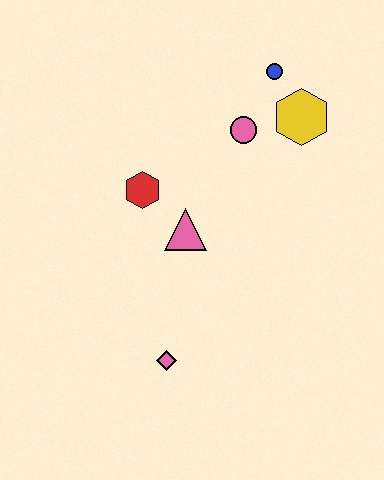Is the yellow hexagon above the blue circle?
No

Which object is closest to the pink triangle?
The red hexagon is closest to the pink triangle.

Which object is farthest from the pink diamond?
The blue circle is farthest from the pink diamond.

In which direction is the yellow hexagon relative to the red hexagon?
The yellow hexagon is to the right of the red hexagon.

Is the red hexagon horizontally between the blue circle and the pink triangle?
No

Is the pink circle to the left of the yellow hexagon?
Yes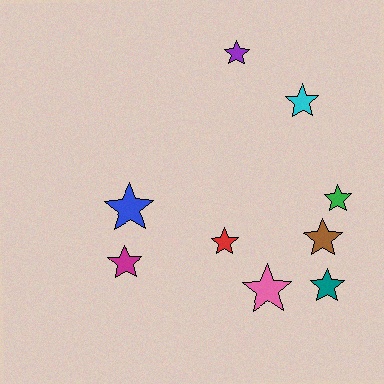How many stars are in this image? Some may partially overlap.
There are 9 stars.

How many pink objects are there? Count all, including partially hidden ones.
There is 1 pink object.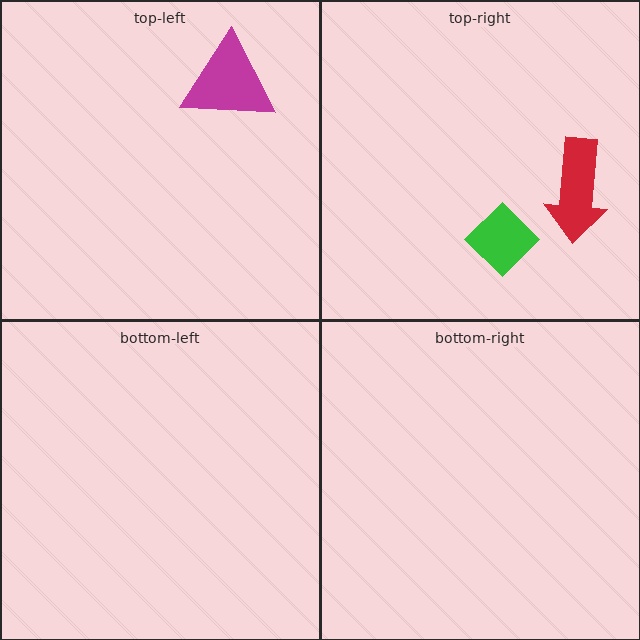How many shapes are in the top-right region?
2.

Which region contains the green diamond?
The top-right region.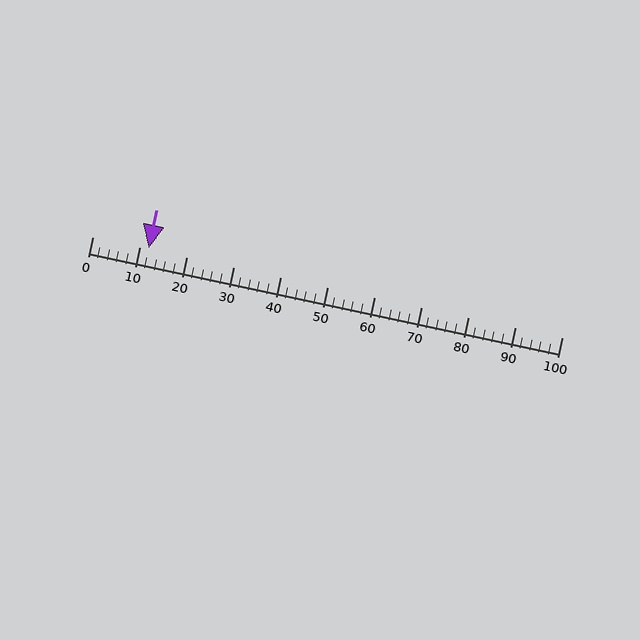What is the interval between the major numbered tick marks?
The major tick marks are spaced 10 units apart.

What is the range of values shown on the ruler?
The ruler shows values from 0 to 100.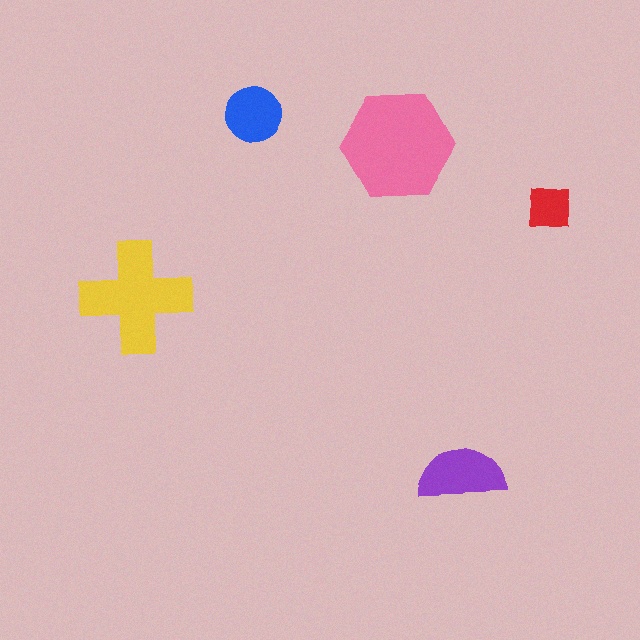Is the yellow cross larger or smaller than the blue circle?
Larger.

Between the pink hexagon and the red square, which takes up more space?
The pink hexagon.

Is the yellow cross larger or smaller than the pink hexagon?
Smaller.